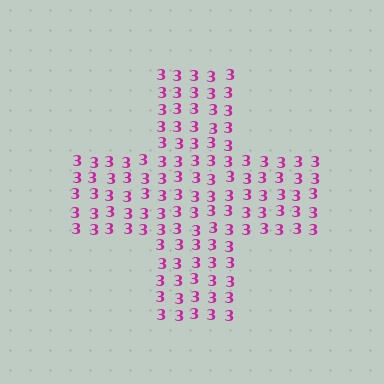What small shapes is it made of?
It is made of small digit 3's.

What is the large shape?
The large shape is a cross.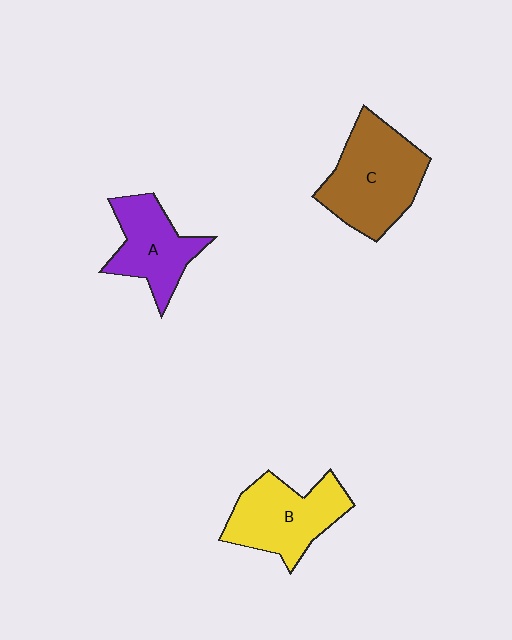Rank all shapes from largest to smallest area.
From largest to smallest: C (brown), B (yellow), A (purple).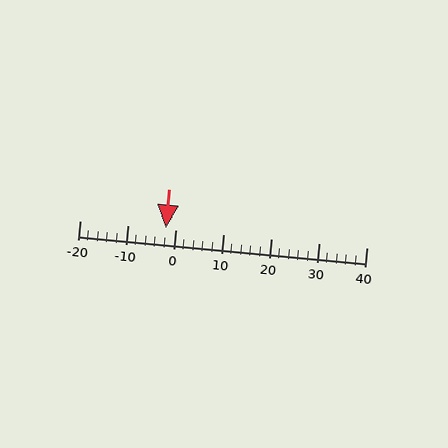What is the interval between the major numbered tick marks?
The major tick marks are spaced 10 units apart.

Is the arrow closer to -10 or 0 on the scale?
The arrow is closer to 0.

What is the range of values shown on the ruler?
The ruler shows values from -20 to 40.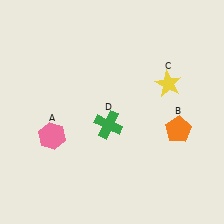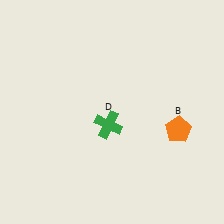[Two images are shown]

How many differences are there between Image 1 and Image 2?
There are 2 differences between the two images.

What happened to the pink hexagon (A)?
The pink hexagon (A) was removed in Image 2. It was in the bottom-left area of Image 1.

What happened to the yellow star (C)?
The yellow star (C) was removed in Image 2. It was in the top-right area of Image 1.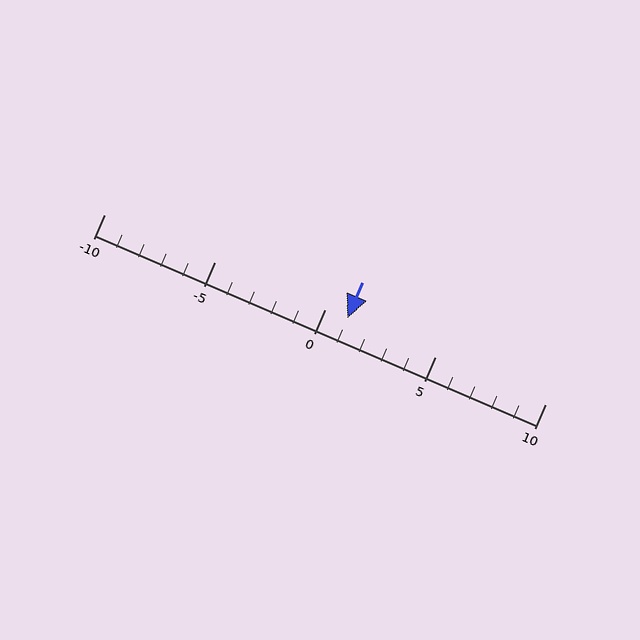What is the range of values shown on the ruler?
The ruler shows values from -10 to 10.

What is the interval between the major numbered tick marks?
The major tick marks are spaced 5 units apart.